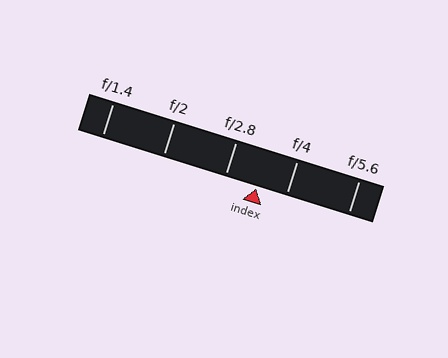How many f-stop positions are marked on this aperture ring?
There are 5 f-stop positions marked.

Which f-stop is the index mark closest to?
The index mark is closest to f/4.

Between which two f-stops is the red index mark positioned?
The index mark is between f/2.8 and f/4.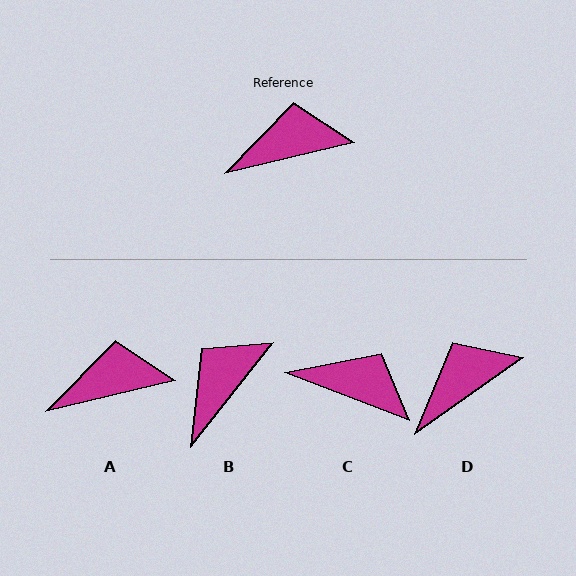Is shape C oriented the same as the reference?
No, it is off by about 34 degrees.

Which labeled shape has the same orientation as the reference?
A.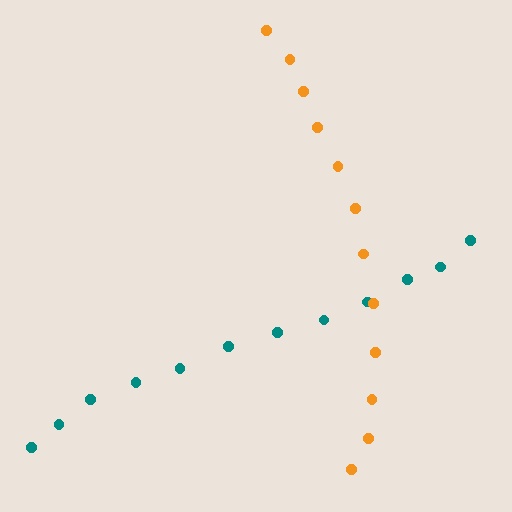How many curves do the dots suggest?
There are 2 distinct paths.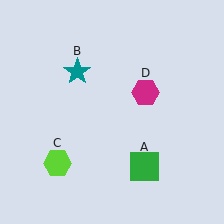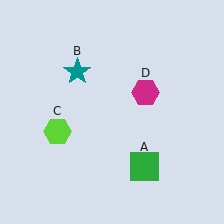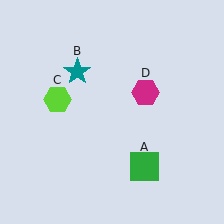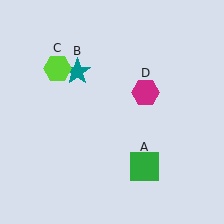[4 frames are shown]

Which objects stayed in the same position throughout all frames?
Green square (object A) and teal star (object B) and magenta hexagon (object D) remained stationary.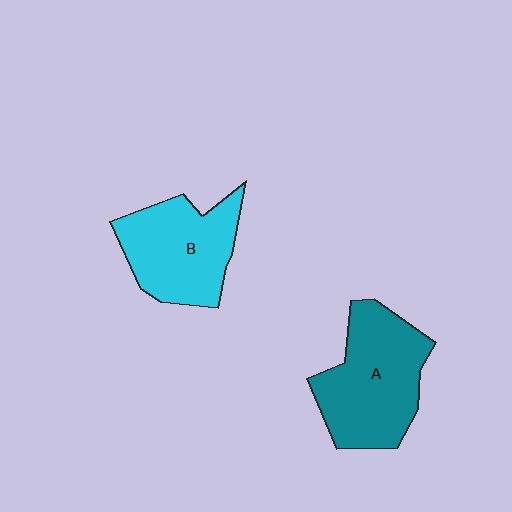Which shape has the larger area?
Shape A (teal).